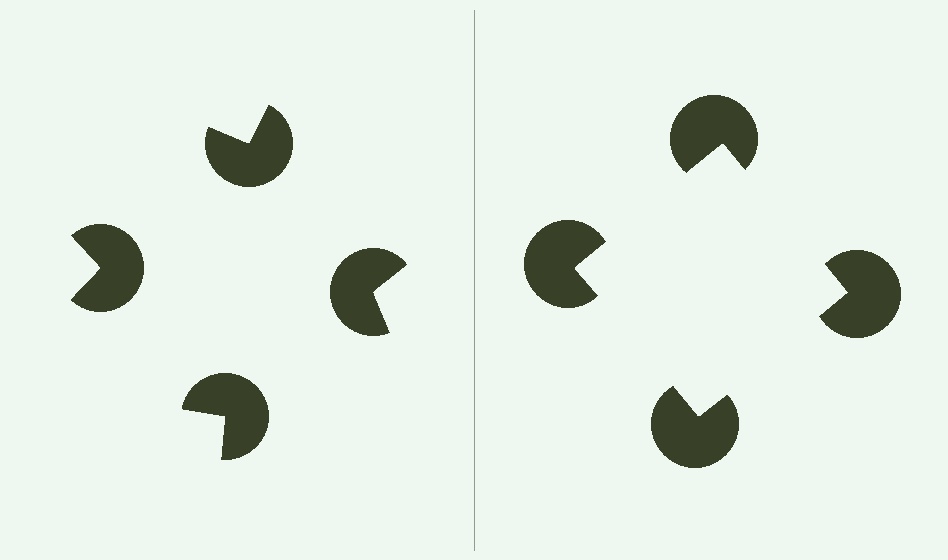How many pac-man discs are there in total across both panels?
8 — 4 on each side.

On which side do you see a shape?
An illusory square appears on the right side. On the left side the wedge cuts are rotated, so no coherent shape forms.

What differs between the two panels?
The pac-man discs are positioned identically on both sides; only the wedge orientations differ. On the right they align to a square; on the left they are misaligned.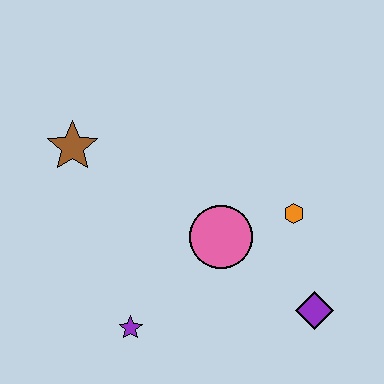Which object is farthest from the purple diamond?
The brown star is farthest from the purple diamond.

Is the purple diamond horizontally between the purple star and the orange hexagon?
No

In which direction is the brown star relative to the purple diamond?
The brown star is to the left of the purple diamond.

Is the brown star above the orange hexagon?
Yes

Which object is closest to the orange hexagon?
The pink circle is closest to the orange hexagon.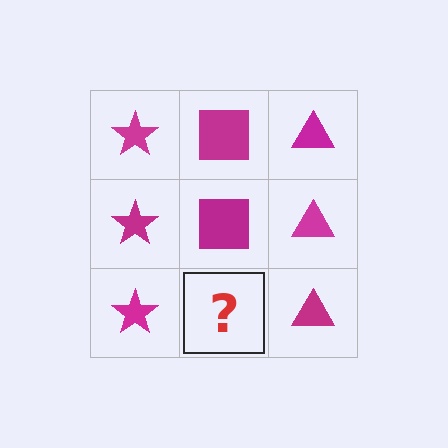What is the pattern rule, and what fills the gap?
The rule is that each column has a consistent shape. The gap should be filled with a magenta square.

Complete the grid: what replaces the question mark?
The question mark should be replaced with a magenta square.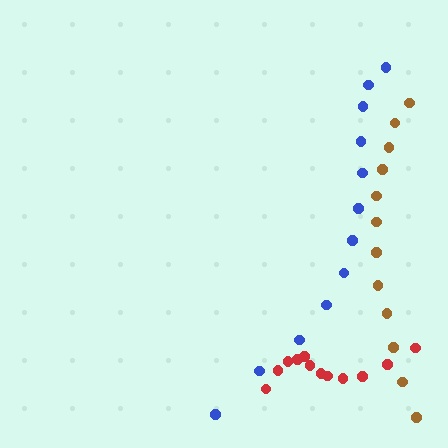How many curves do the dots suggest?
There are 3 distinct paths.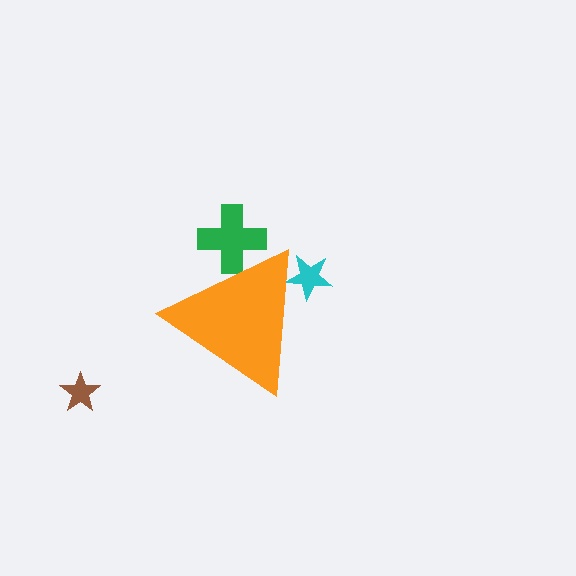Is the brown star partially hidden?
No, the brown star is fully visible.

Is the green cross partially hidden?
Yes, the green cross is partially hidden behind the orange triangle.